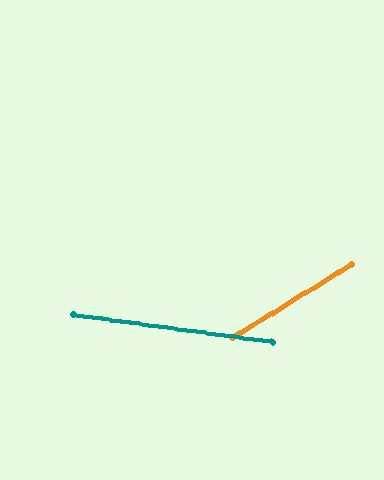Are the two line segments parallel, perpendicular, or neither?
Neither parallel nor perpendicular — they differ by about 39°.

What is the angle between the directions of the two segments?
Approximately 39 degrees.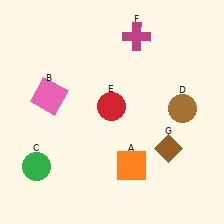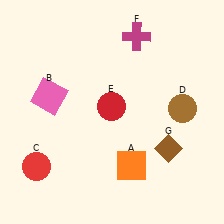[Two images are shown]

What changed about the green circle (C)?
In Image 1, C is green. In Image 2, it changed to red.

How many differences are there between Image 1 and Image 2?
There is 1 difference between the two images.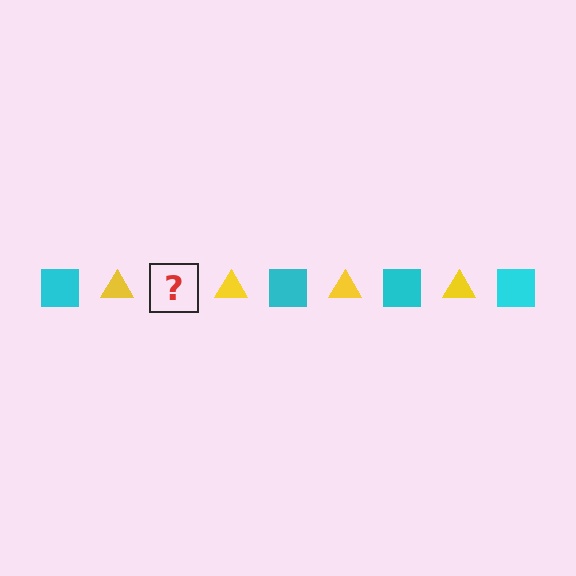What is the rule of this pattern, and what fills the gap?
The rule is that the pattern alternates between cyan square and yellow triangle. The gap should be filled with a cyan square.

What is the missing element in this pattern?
The missing element is a cyan square.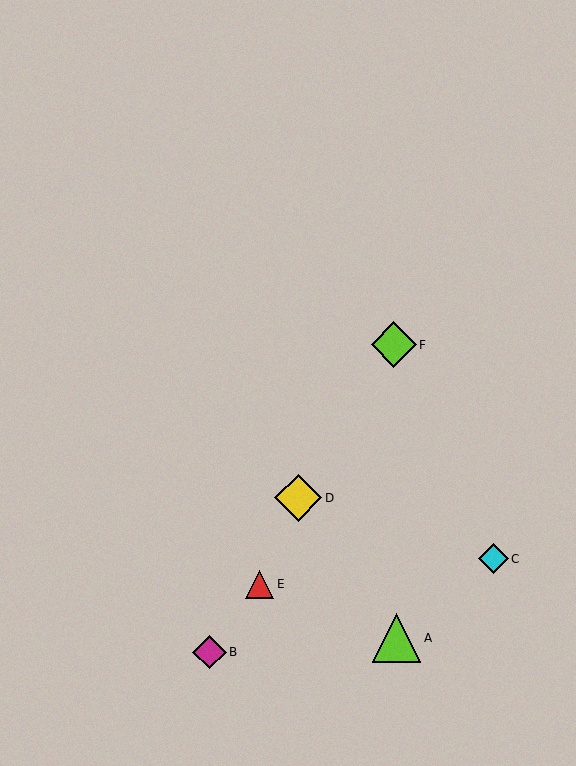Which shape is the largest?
The lime triangle (labeled A) is the largest.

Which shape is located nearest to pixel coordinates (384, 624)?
The lime triangle (labeled A) at (396, 638) is nearest to that location.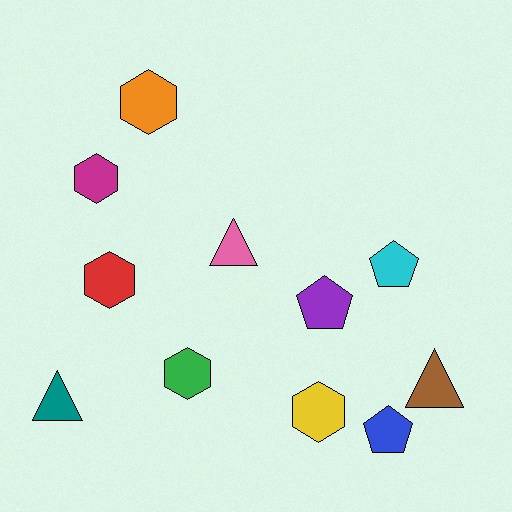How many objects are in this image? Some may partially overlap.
There are 11 objects.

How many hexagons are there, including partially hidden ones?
There are 5 hexagons.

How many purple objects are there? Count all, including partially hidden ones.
There is 1 purple object.